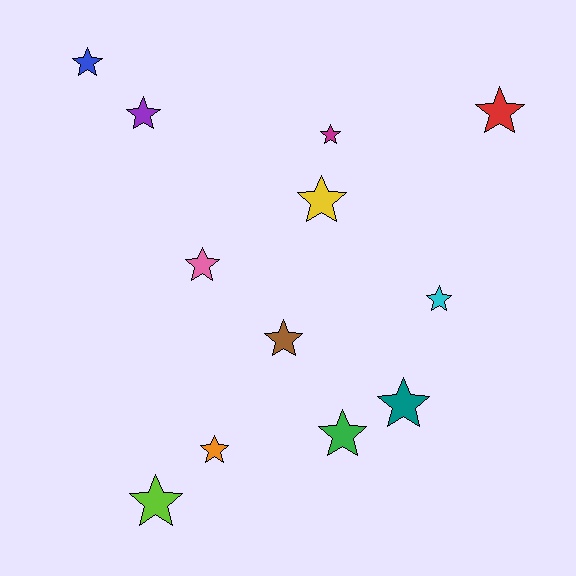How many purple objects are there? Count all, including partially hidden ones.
There is 1 purple object.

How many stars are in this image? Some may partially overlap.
There are 12 stars.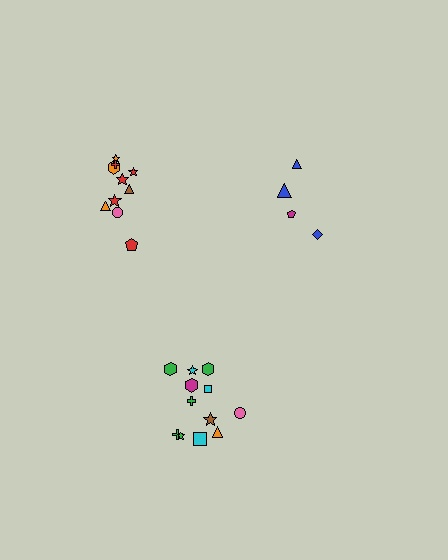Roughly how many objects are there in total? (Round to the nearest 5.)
Roughly 25 objects in total.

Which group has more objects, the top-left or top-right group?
The top-left group.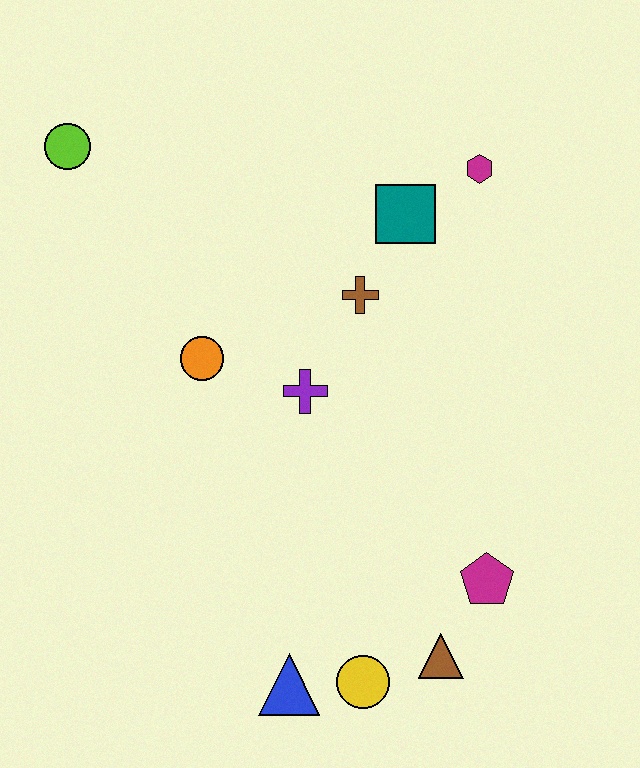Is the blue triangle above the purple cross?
No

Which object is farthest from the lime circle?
The brown triangle is farthest from the lime circle.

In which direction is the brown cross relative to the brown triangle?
The brown cross is above the brown triangle.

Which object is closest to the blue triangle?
The yellow circle is closest to the blue triangle.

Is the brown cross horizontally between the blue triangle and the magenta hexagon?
Yes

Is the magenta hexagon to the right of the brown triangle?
Yes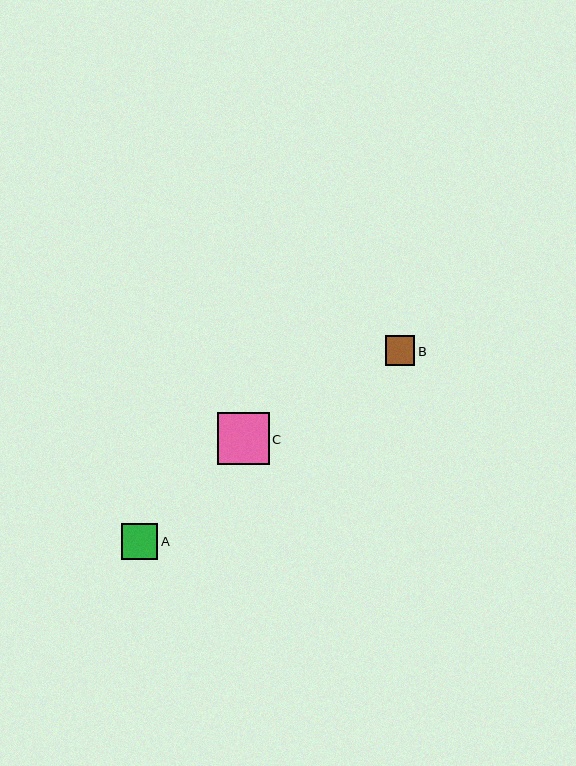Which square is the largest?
Square C is the largest with a size of approximately 51 pixels.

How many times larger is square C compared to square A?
Square C is approximately 1.4 times the size of square A.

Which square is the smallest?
Square B is the smallest with a size of approximately 29 pixels.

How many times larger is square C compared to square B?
Square C is approximately 1.8 times the size of square B.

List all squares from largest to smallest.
From largest to smallest: C, A, B.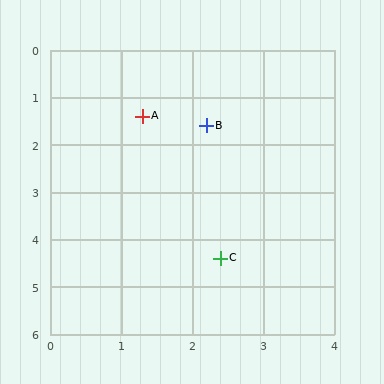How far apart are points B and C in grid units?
Points B and C are about 2.8 grid units apart.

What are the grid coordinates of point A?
Point A is at approximately (1.3, 1.4).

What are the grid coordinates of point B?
Point B is at approximately (2.2, 1.6).